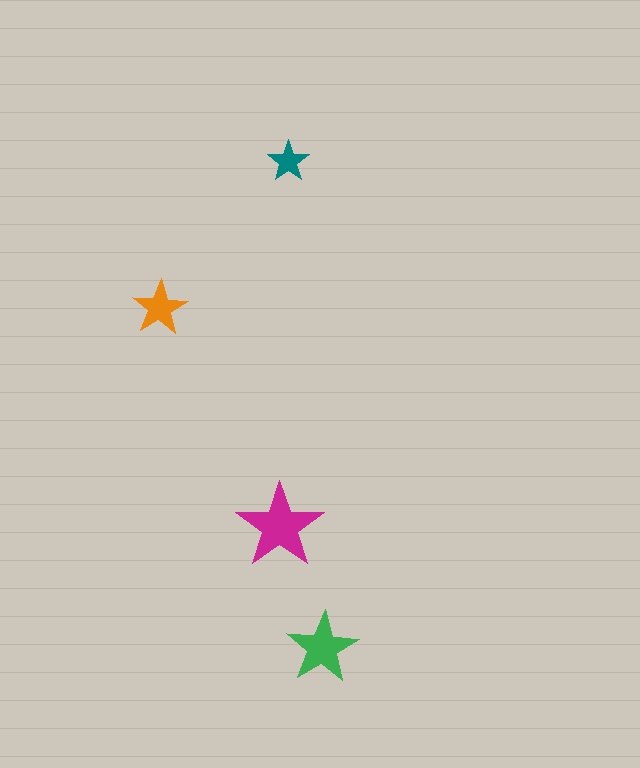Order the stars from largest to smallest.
the magenta one, the green one, the orange one, the teal one.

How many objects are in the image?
There are 4 objects in the image.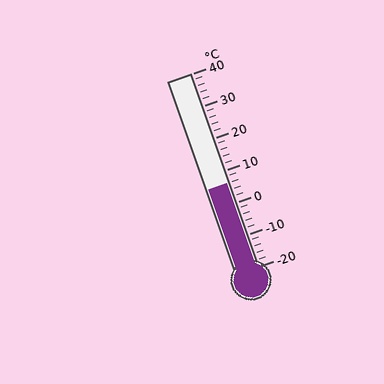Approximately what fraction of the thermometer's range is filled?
The thermometer is filled to approximately 45% of its range.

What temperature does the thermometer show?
The thermometer shows approximately 6°C.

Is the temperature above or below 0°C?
The temperature is above 0°C.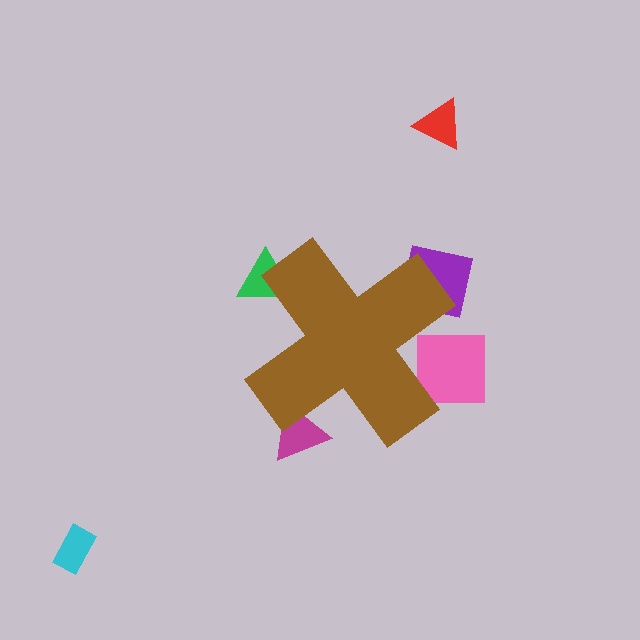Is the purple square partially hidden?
Yes, the purple square is partially hidden behind the brown cross.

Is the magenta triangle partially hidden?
Yes, the magenta triangle is partially hidden behind the brown cross.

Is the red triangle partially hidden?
No, the red triangle is fully visible.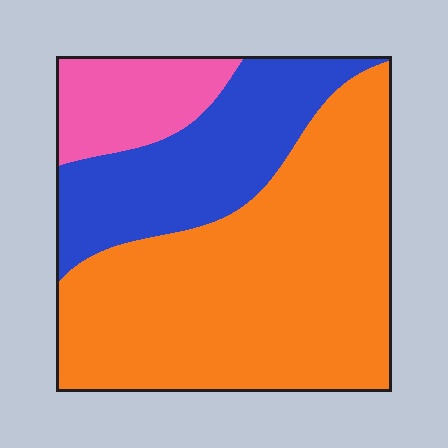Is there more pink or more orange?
Orange.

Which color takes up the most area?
Orange, at roughly 60%.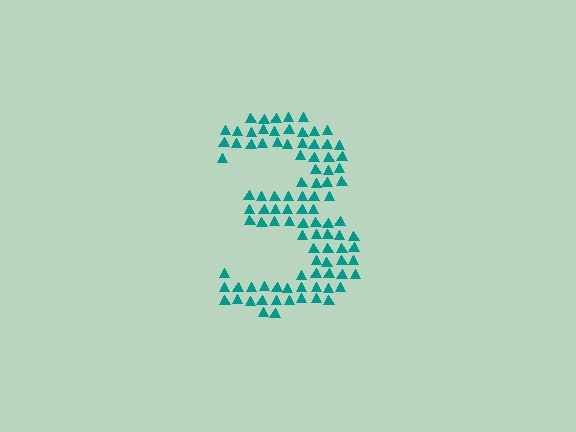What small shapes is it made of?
It is made of small triangles.